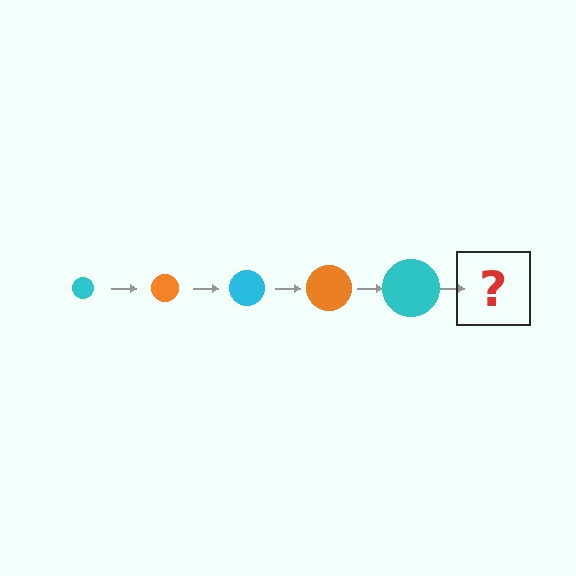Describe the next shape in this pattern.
It should be an orange circle, larger than the previous one.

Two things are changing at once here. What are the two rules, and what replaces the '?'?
The two rules are that the circle grows larger each step and the color cycles through cyan and orange. The '?' should be an orange circle, larger than the previous one.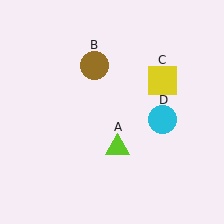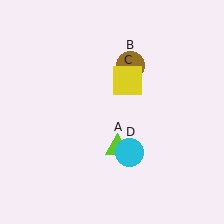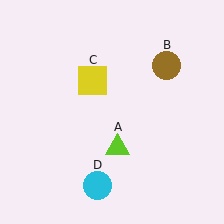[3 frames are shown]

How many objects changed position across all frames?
3 objects changed position: brown circle (object B), yellow square (object C), cyan circle (object D).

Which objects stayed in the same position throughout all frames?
Lime triangle (object A) remained stationary.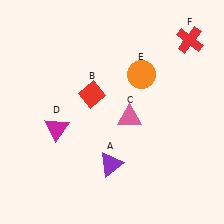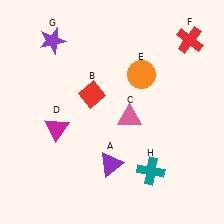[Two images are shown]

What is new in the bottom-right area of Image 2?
A teal cross (H) was added in the bottom-right area of Image 2.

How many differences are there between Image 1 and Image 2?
There are 2 differences between the two images.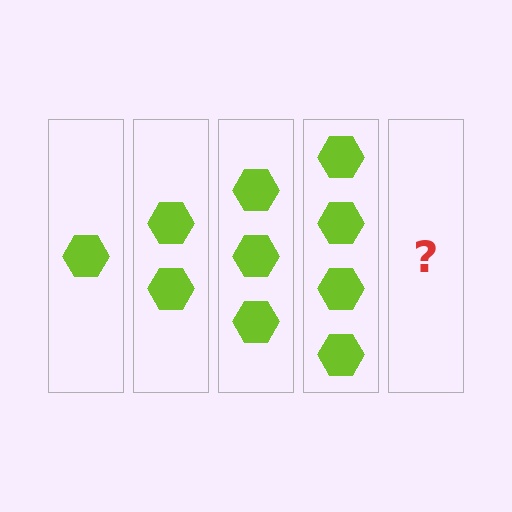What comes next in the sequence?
The next element should be 5 hexagons.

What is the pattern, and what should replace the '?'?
The pattern is that each step adds one more hexagon. The '?' should be 5 hexagons.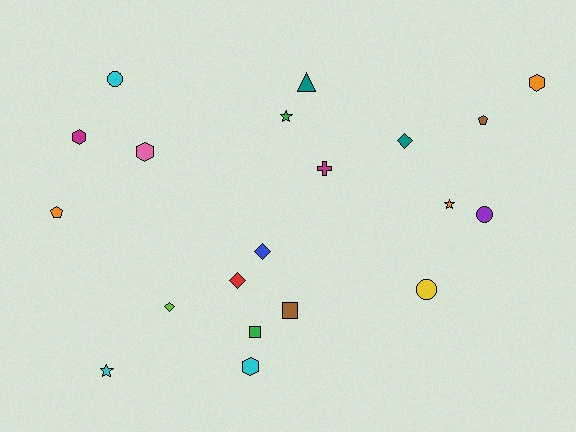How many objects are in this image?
There are 20 objects.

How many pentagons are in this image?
There are 2 pentagons.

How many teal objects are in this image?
There are 2 teal objects.